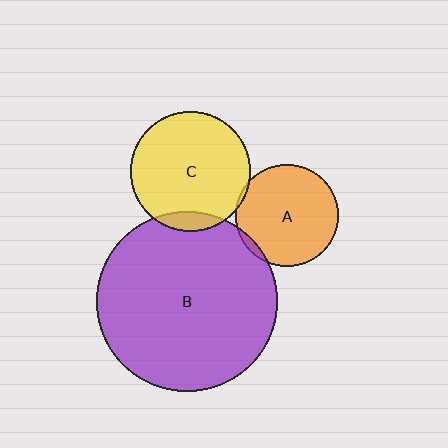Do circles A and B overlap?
Yes.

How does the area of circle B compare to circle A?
Approximately 3.1 times.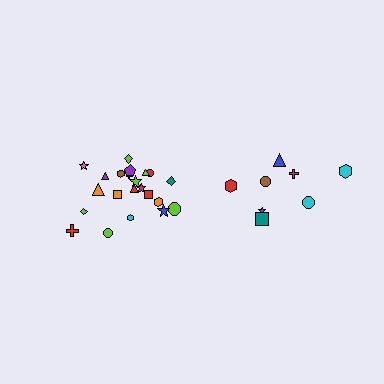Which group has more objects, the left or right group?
The left group.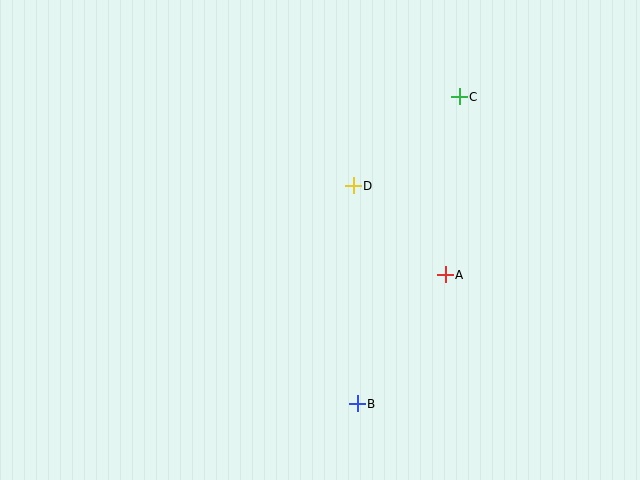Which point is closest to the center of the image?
Point D at (353, 186) is closest to the center.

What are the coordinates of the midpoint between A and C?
The midpoint between A and C is at (452, 186).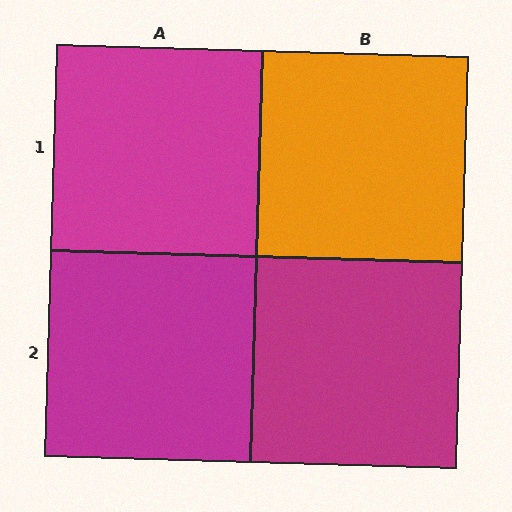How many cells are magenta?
3 cells are magenta.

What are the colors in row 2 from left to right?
Magenta, magenta.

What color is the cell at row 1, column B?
Orange.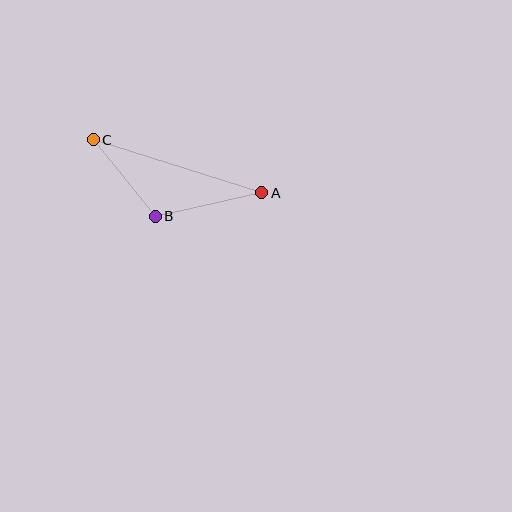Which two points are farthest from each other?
Points A and C are farthest from each other.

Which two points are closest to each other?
Points B and C are closest to each other.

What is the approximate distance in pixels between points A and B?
The distance between A and B is approximately 109 pixels.